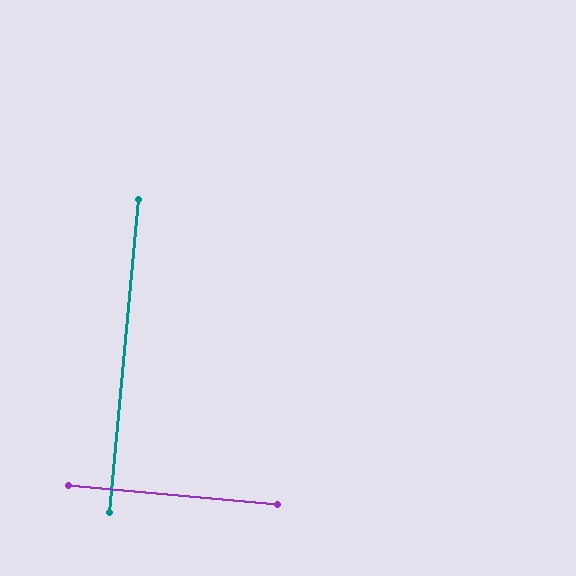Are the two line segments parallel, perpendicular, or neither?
Perpendicular — they meet at approximately 90°.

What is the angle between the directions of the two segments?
Approximately 90 degrees.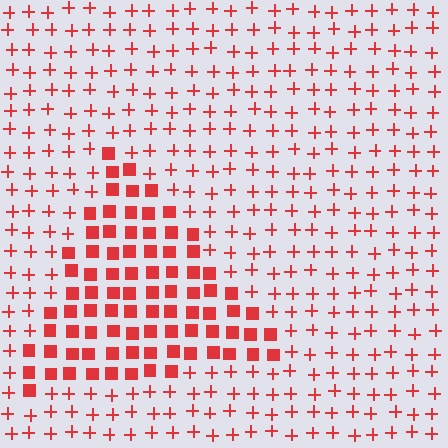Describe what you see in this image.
The image is filled with small red elements arranged in a uniform grid. A triangle-shaped region contains squares, while the surrounding area contains plus signs. The boundary is defined purely by the change in element shape.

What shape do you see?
I see a triangle.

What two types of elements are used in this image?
The image uses squares inside the triangle region and plus signs outside it.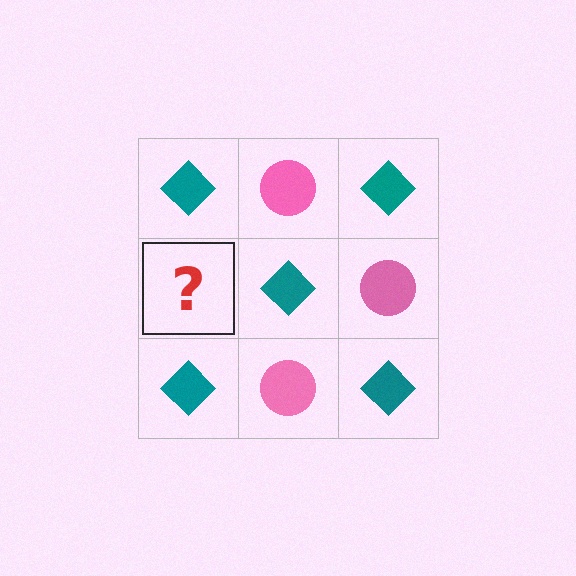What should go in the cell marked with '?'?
The missing cell should contain a pink circle.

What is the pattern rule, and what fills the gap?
The rule is that it alternates teal diamond and pink circle in a checkerboard pattern. The gap should be filled with a pink circle.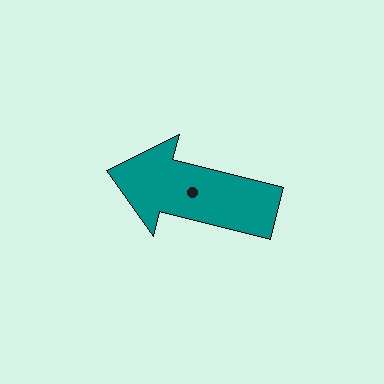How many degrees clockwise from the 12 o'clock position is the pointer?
Approximately 284 degrees.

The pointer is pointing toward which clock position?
Roughly 9 o'clock.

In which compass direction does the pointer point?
West.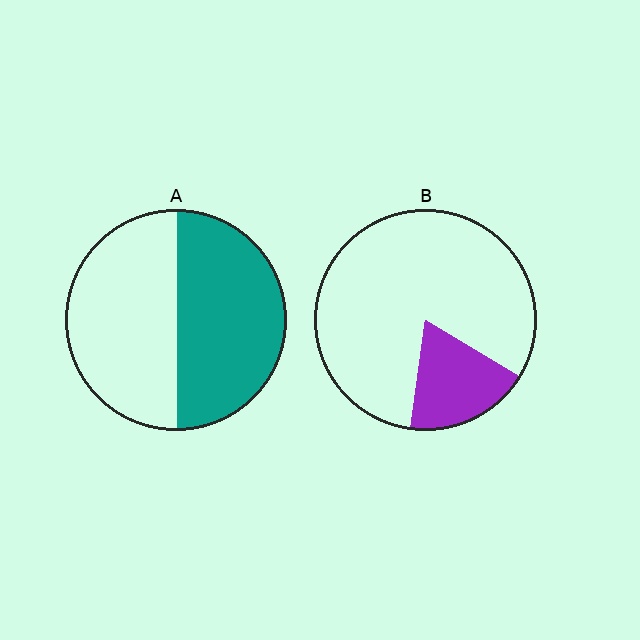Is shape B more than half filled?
No.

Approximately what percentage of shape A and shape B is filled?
A is approximately 50% and B is approximately 20%.